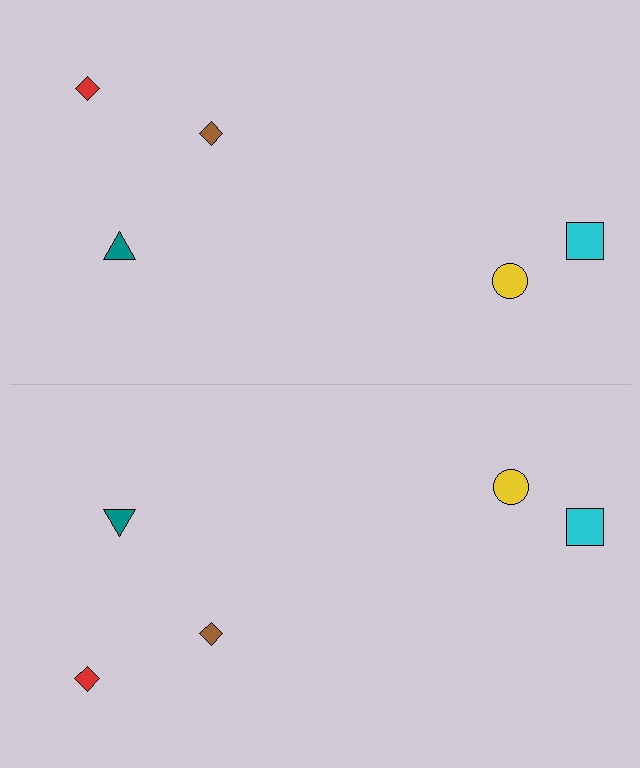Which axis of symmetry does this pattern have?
The pattern has a horizontal axis of symmetry running through the center of the image.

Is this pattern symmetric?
Yes, this pattern has bilateral (reflection) symmetry.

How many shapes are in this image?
There are 10 shapes in this image.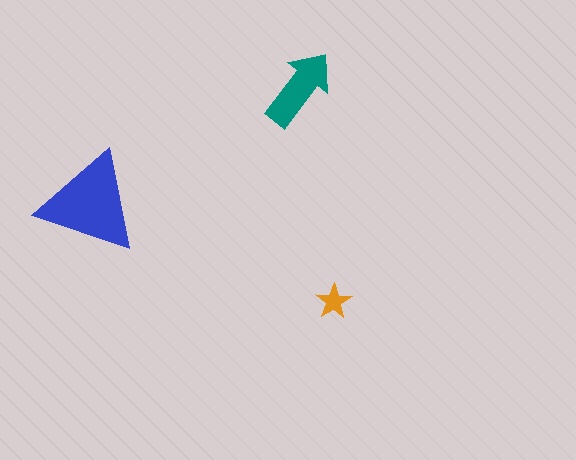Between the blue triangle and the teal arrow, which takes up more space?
The blue triangle.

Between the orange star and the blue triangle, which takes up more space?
The blue triangle.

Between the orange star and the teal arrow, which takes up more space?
The teal arrow.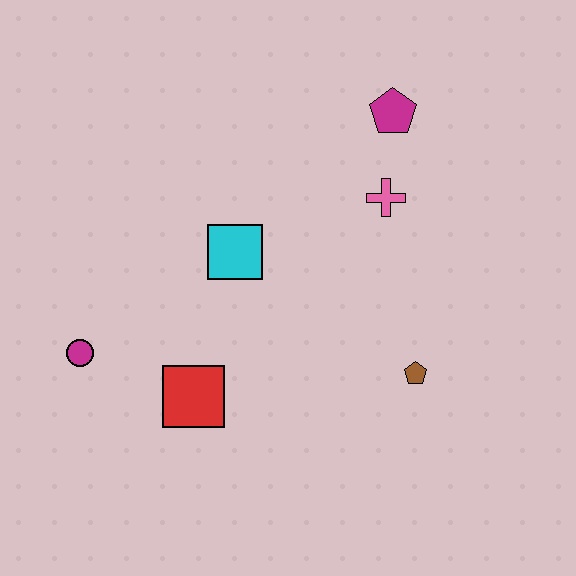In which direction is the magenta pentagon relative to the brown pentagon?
The magenta pentagon is above the brown pentagon.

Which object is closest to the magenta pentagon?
The pink cross is closest to the magenta pentagon.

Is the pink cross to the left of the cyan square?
No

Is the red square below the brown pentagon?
Yes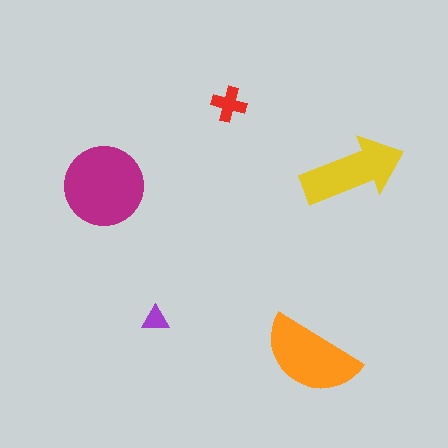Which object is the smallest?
The purple triangle.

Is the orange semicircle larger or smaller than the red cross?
Larger.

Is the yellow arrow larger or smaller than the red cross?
Larger.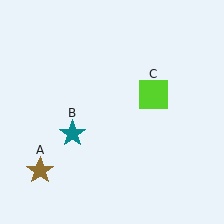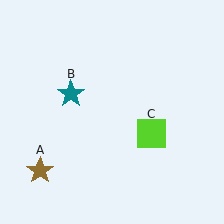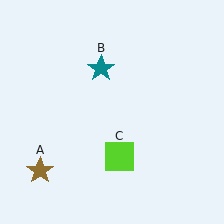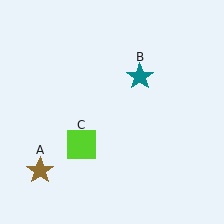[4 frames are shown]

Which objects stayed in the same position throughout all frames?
Brown star (object A) remained stationary.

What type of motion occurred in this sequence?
The teal star (object B), lime square (object C) rotated clockwise around the center of the scene.